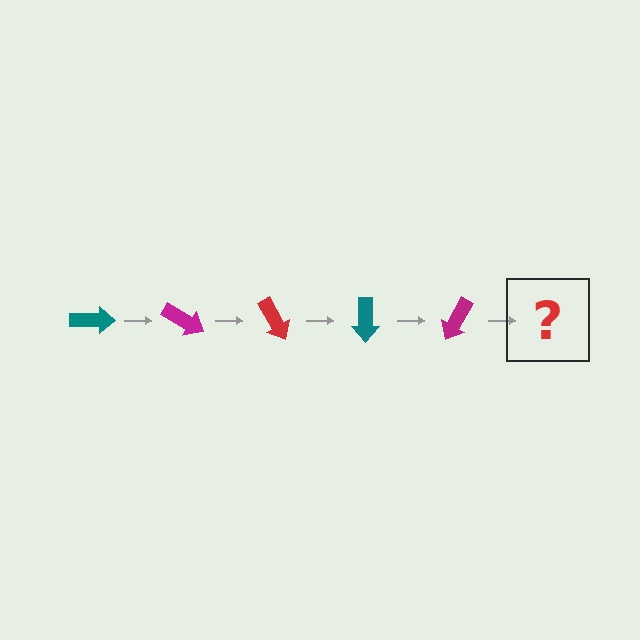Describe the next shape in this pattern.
It should be a red arrow, rotated 150 degrees from the start.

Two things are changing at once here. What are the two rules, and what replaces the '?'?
The two rules are that it rotates 30 degrees each step and the color cycles through teal, magenta, and red. The '?' should be a red arrow, rotated 150 degrees from the start.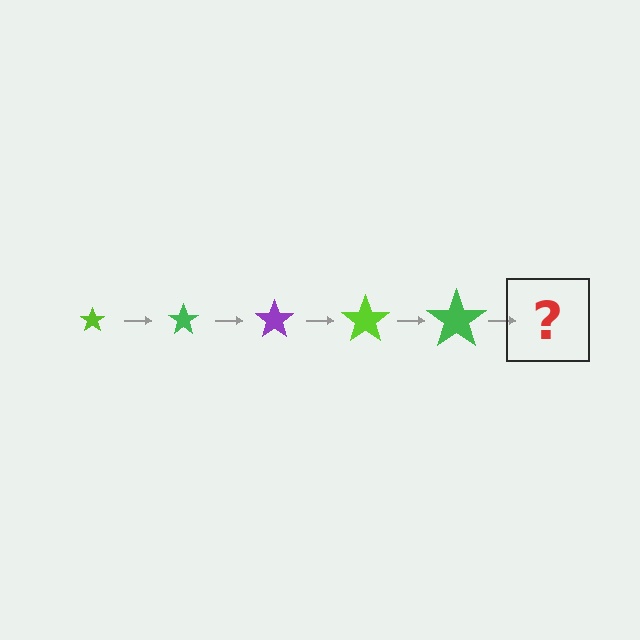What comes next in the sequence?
The next element should be a purple star, larger than the previous one.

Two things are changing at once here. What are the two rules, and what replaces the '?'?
The two rules are that the star grows larger each step and the color cycles through lime, green, and purple. The '?' should be a purple star, larger than the previous one.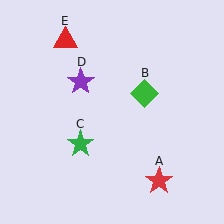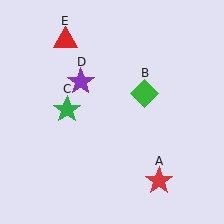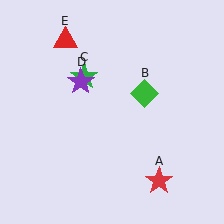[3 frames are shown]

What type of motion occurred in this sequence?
The green star (object C) rotated clockwise around the center of the scene.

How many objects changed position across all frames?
1 object changed position: green star (object C).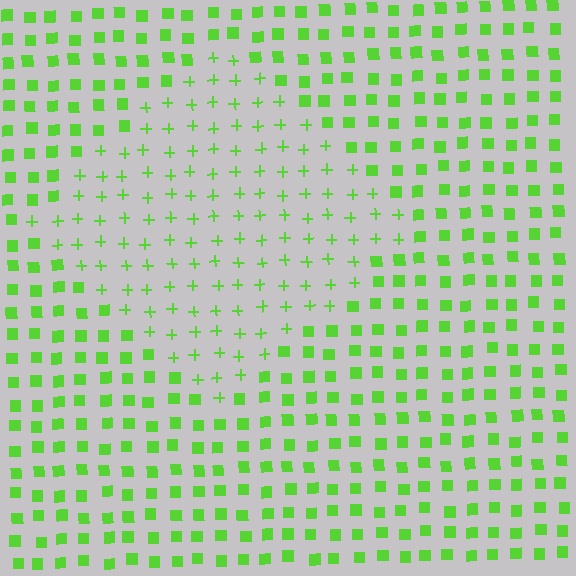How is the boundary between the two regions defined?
The boundary is defined by a change in element shape: plus signs inside vs. squares outside. All elements share the same color and spacing.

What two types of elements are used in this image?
The image uses plus signs inside the diamond region and squares outside it.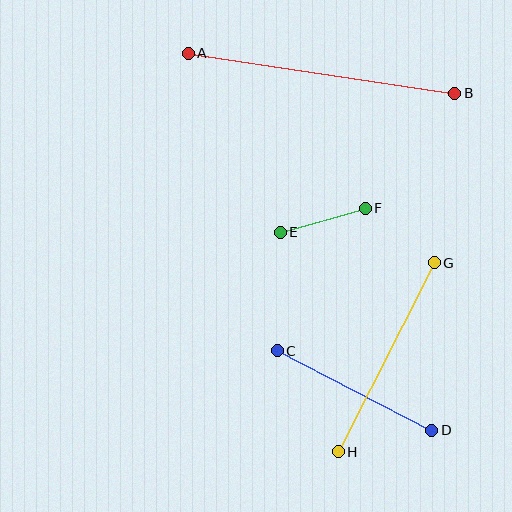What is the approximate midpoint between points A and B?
The midpoint is at approximately (321, 73) pixels.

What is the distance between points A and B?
The distance is approximately 269 pixels.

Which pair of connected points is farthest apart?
Points A and B are farthest apart.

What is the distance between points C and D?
The distance is approximately 174 pixels.